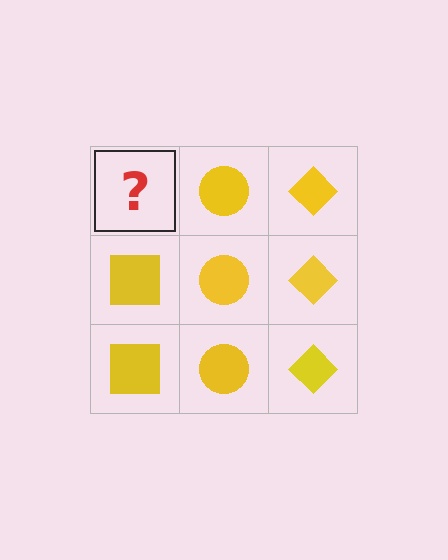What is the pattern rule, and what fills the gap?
The rule is that each column has a consistent shape. The gap should be filled with a yellow square.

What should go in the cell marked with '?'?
The missing cell should contain a yellow square.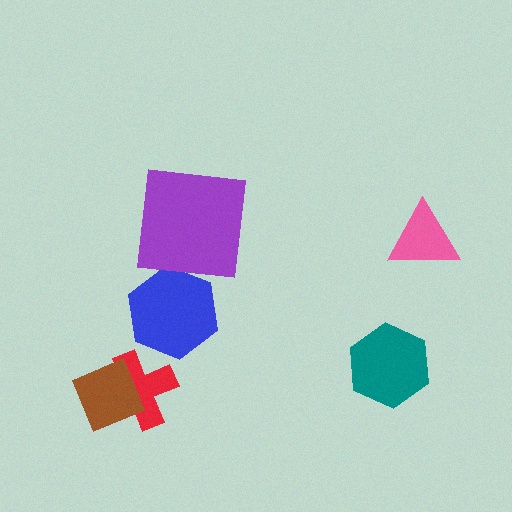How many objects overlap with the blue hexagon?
0 objects overlap with the blue hexagon.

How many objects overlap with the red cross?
1 object overlaps with the red cross.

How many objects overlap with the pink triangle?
0 objects overlap with the pink triangle.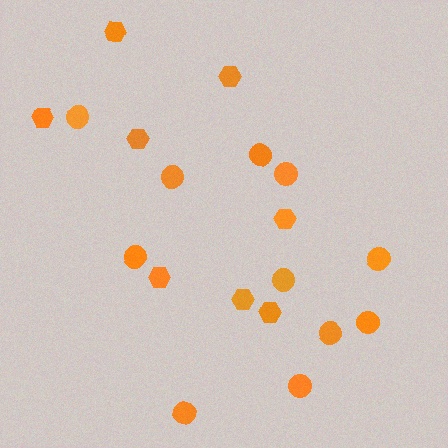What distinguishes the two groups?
There are 2 groups: one group of hexagons (8) and one group of circles (11).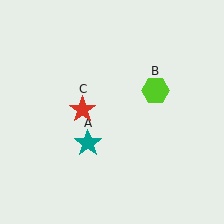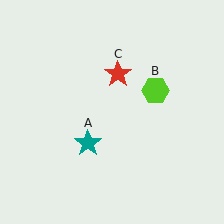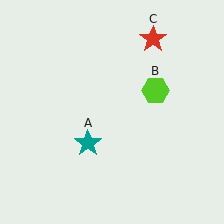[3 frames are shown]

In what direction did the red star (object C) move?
The red star (object C) moved up and to the right.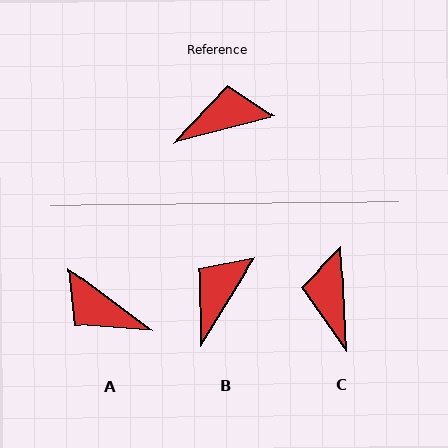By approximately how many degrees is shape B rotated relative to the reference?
Approximately 44 degrees counter-clockwise.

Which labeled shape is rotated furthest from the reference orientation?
A, about 129 degrees away.